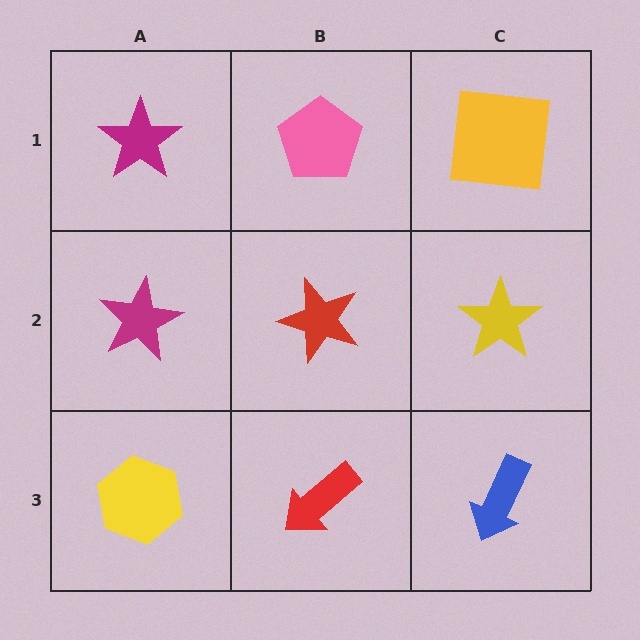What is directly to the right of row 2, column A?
A red star.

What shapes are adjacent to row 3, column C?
A yellow star (row 2, column C), a red arrow (row 3, column B).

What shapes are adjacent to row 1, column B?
A red star (row 2, column B), a magenta star (row 1, column A), a yellow square (row 1, column C).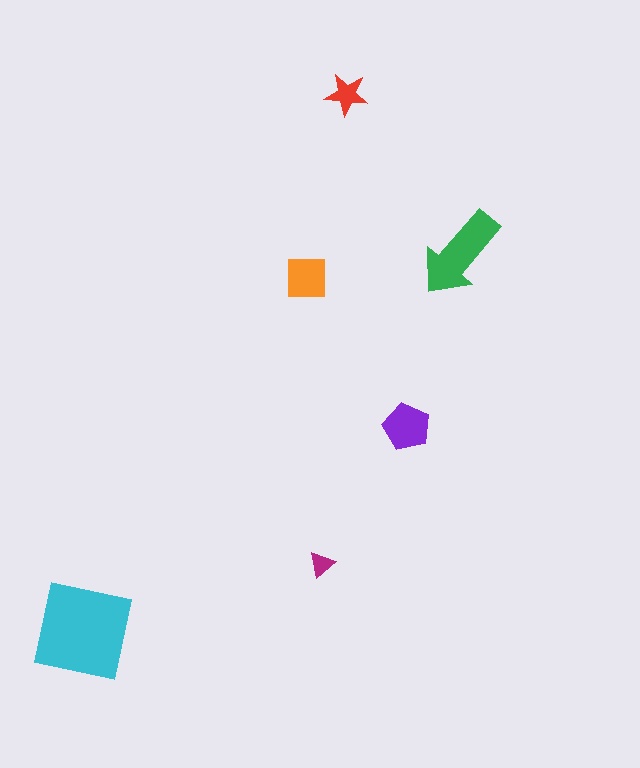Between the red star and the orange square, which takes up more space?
The orange square.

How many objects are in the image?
There are 6 objects in the image.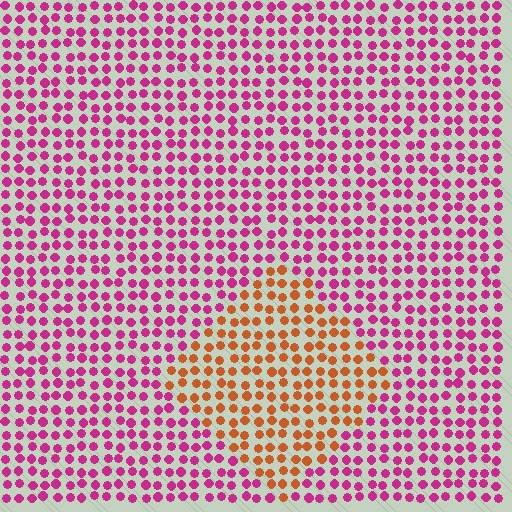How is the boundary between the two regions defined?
The boundary is defined purely by a slight shift in hue (about 57 degrees). Spacing, size, and orientation are identical on both sides.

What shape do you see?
I see a diamond.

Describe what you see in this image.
The image is filled with small magenta elements in a uniform arrangement. A diamond-shaped region is visible where the elements are tinted to a slightly different hue, forming a subtle color boundary.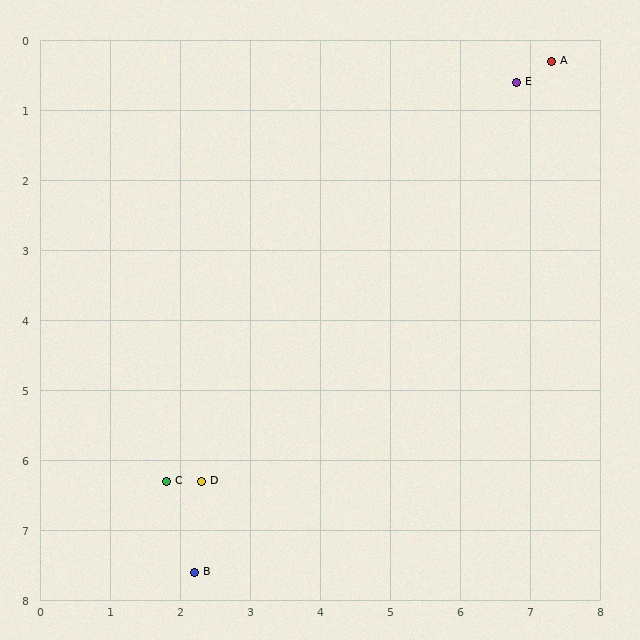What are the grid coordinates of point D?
Point D is at approximately (2.3, 6.3).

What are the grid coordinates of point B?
Point B is at approximately (2.2, 7.6).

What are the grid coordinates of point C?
Point C is at approximately (1.8, 6.3).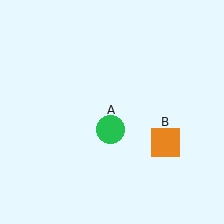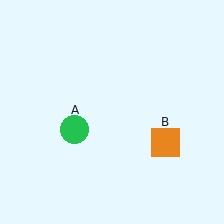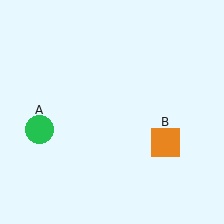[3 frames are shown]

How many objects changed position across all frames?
1 object changed position: green circle (object A).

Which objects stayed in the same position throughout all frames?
Orange square (object B) remained stationary.